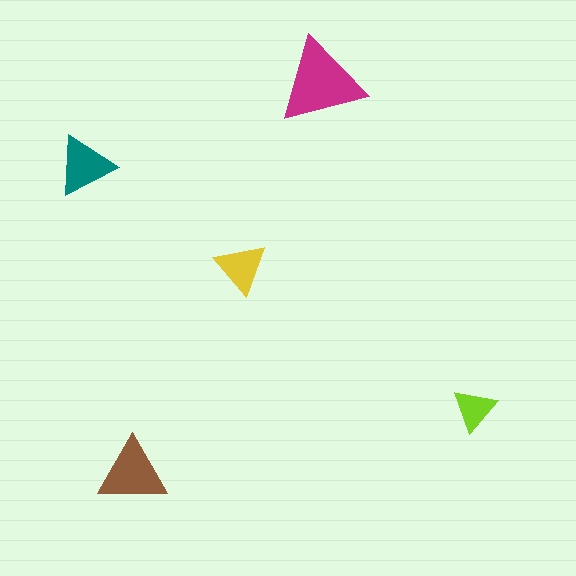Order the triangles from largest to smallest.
the magenta one, the brown one, the teal one, the yellow one, the lime one.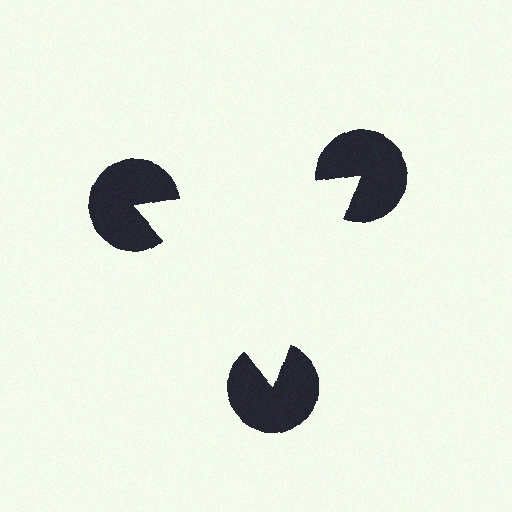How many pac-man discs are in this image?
There are 3 — one at each vertex of the illusory triangle.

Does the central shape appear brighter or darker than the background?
It typically appears slightly brighter than the background, even though no actual brightness change is drawn.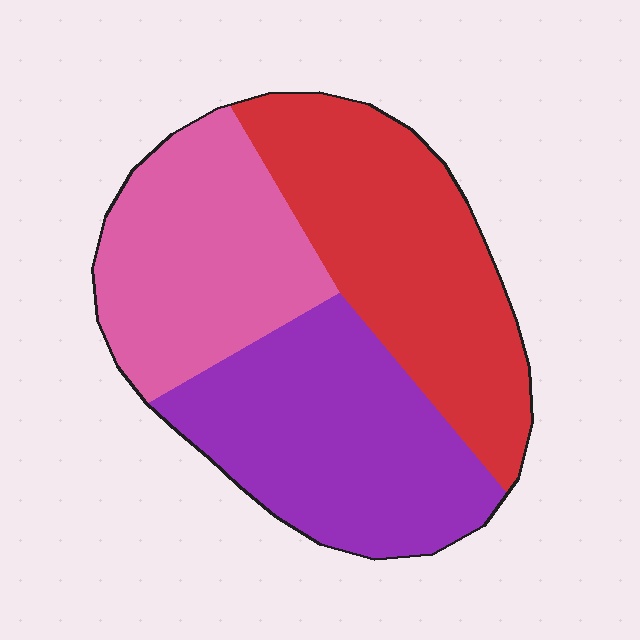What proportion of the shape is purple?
Purple covers 35% of the shape.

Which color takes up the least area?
Pink, at roughly 30%.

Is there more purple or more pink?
Purple.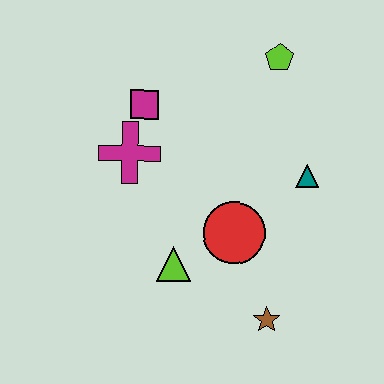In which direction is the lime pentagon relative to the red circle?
The lime pentagon is above the red circle.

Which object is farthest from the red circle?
The lime pentagon is farthest from the red circle.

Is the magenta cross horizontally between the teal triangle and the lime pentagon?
No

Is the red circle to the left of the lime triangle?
No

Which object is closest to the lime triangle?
The red circle is closest to the lime triangle.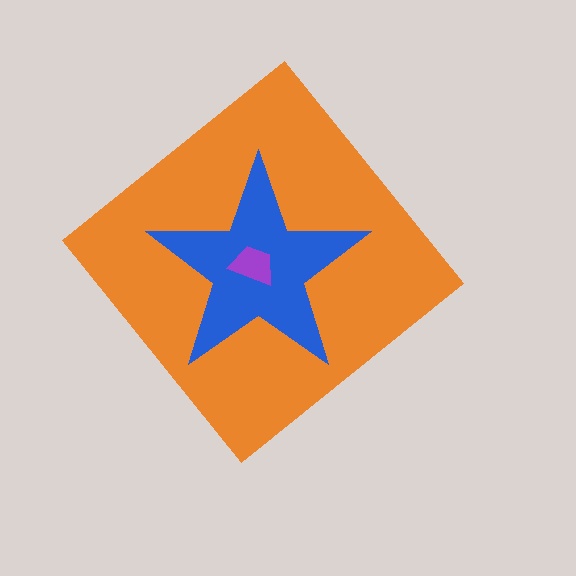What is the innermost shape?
The purple trapezoid.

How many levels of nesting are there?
3.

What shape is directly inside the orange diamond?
The blue star.